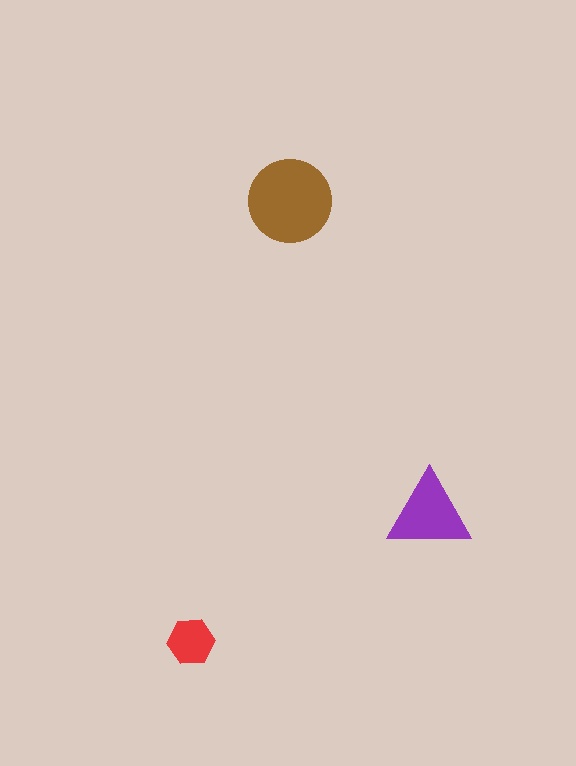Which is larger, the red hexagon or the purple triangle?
The purple triangle.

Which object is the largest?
The brown circle.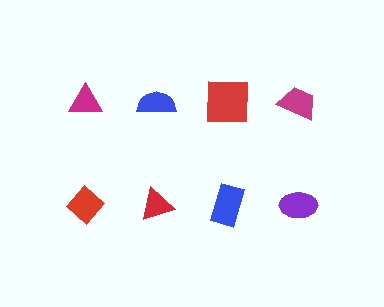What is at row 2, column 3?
A blue rectangle.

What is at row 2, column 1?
A red diamond.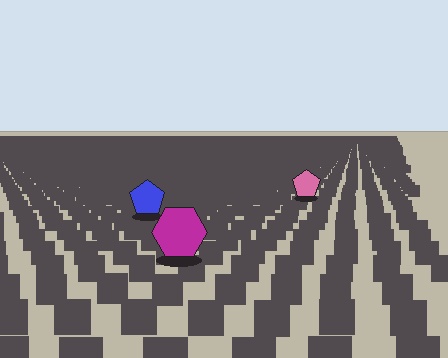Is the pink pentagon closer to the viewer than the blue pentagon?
No. The blue pentagon is closer — you can tell from the texture gradient: the ground texture is coarser near it.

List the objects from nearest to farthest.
From nearest to farthest: the magenta hexagon, the blue pentagon, the pink pentagon.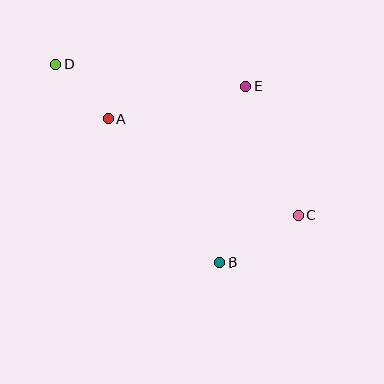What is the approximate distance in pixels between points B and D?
The distance between B and D is approximately 258 pixels.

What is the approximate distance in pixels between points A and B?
The distance between A and B is approximately 182 pixels.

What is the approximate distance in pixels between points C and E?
The distance between C and E is approximately 139 pixels.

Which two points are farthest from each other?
Points C and D are farthest from each other.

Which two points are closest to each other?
Points A and D are closest to each other.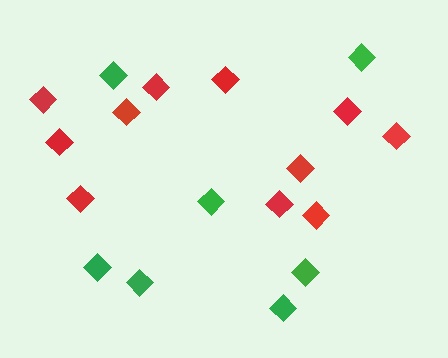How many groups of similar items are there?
There are 2 groups: one group of green diamonds (7) and one group of red diamonds (11).